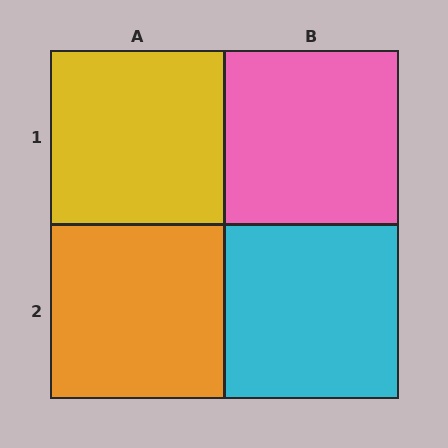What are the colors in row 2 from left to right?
Orange, cyan.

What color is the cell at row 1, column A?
Yellow.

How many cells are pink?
1 cell is pink.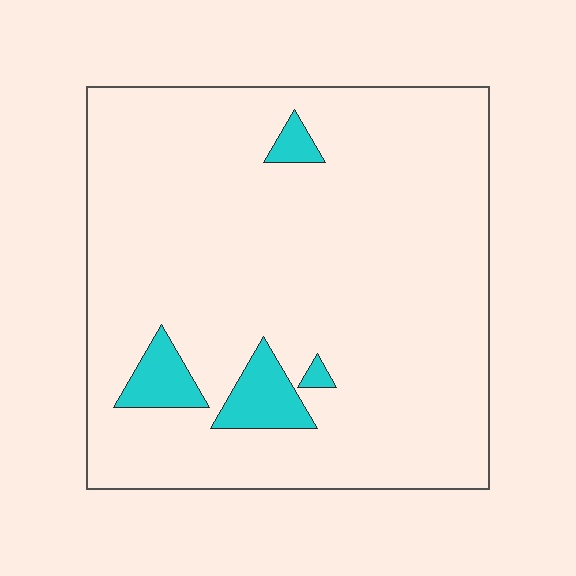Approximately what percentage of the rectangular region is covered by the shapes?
Approximately 5%.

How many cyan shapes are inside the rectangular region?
4.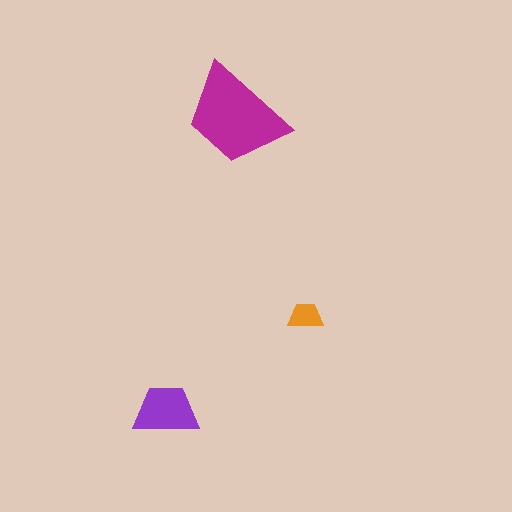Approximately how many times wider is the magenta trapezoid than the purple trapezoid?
About 1.5 times wider.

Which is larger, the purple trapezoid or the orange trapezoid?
The purple one.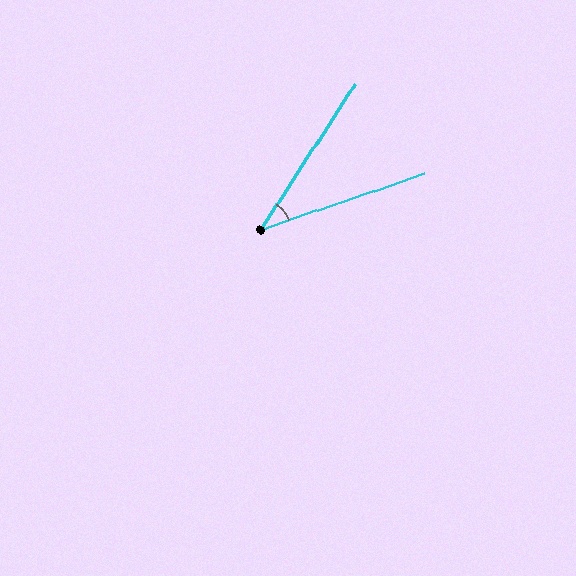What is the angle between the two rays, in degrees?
Approximately 38 degrees.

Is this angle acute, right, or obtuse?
It is acute.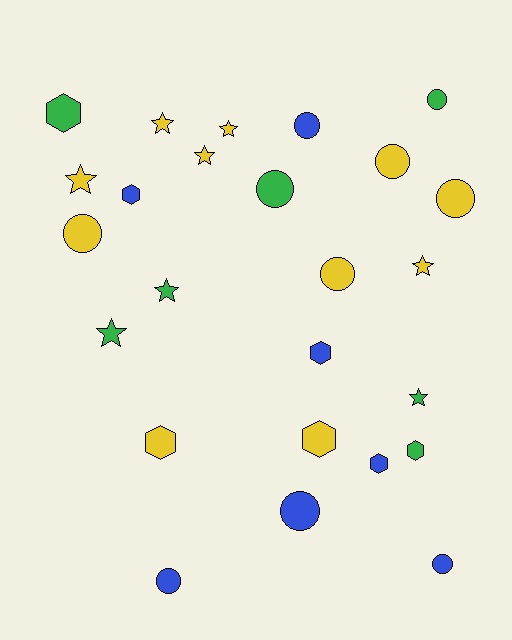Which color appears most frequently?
Yellow, with 11 objects.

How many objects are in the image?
There are 25 objects.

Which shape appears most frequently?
Circle, with 10 objects.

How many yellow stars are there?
There are 5 yellow stars.